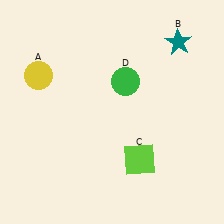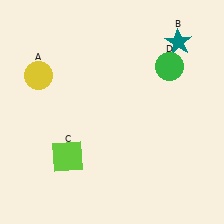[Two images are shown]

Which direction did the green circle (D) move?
The green circle (D) moved right.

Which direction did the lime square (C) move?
The lime square (C) moved left.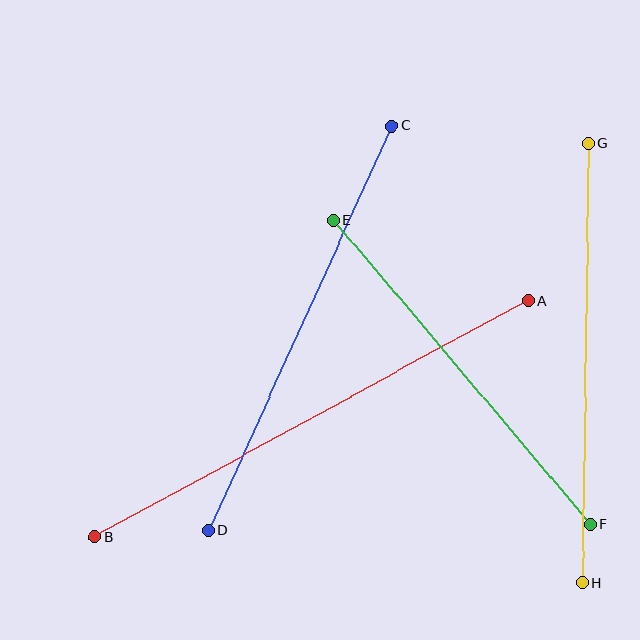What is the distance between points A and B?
The distance is approximately 493 pixels.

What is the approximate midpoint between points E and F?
The midpoint is at approximately (462, 372) pixels.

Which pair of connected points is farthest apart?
Points A and B are farthest apart.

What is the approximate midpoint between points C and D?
The midpoint is at approximately (300, 328) pixels.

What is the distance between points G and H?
The distance is approximately 440 pixels.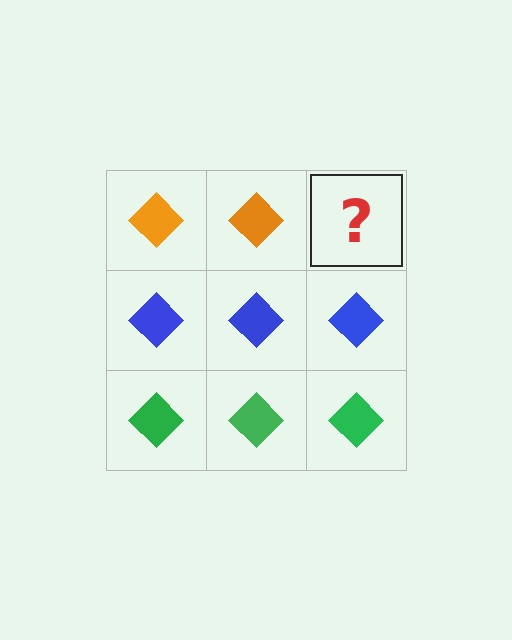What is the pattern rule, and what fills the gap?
The rule is that each row has a consistent color. The gap should be filled with an orange diamond.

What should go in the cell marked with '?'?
The missing cell should contain an orange diamond.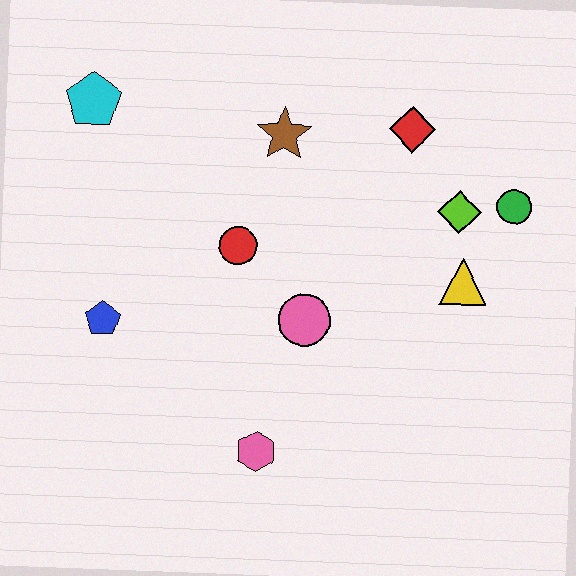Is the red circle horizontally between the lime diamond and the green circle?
No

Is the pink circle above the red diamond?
No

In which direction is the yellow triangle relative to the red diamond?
The yellow triangle is below the red diamond.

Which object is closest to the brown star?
The red circle is closest to the brown star.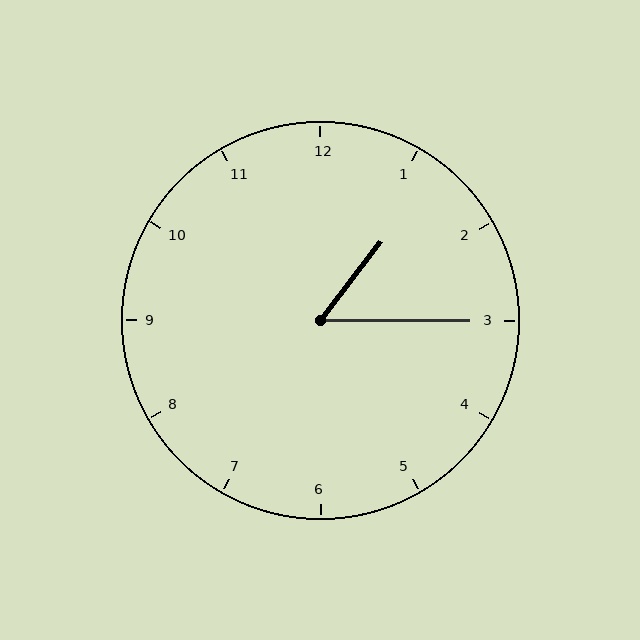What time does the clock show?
1:15.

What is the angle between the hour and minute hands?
Approximately 52 degrees.